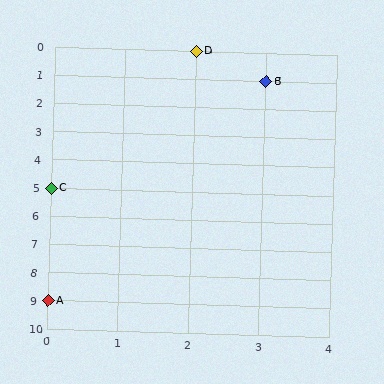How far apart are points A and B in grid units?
Points A and B are 3 columns and 8 rows apart (about 8.5 grid units diagonally).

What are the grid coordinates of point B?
Point B is at grid coordinates (3, 1).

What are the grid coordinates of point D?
Point D is at grid coordinates (2, 0).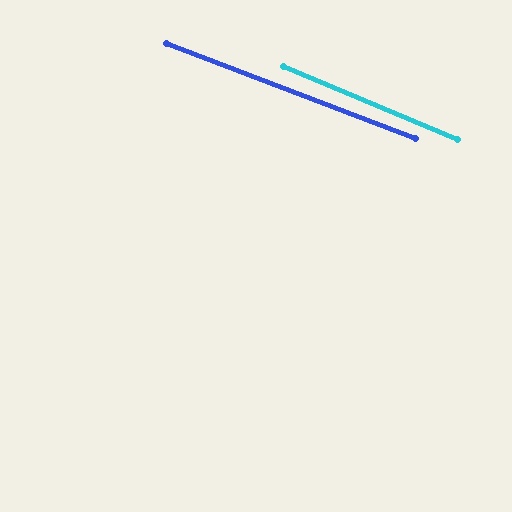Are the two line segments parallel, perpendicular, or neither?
Parallel — their directions differ by only 1.7°.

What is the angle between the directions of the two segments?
Approximately 2 degrees.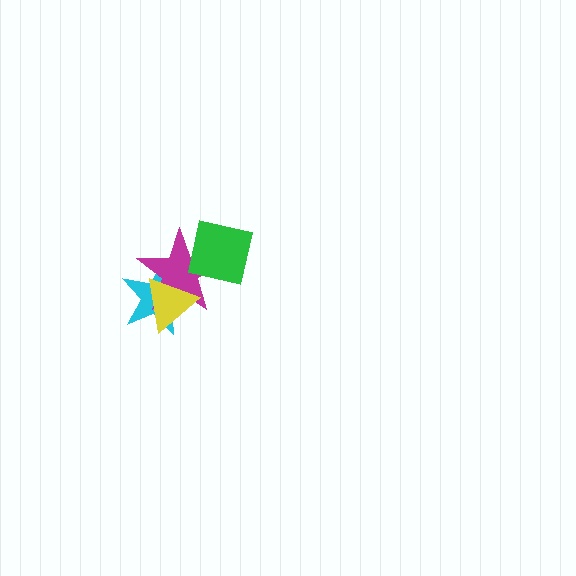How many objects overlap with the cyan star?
2 objects overlap with the cyan star.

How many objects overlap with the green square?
1 object overlaps with the green square.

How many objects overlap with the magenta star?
3 objects overlap with the magenta star.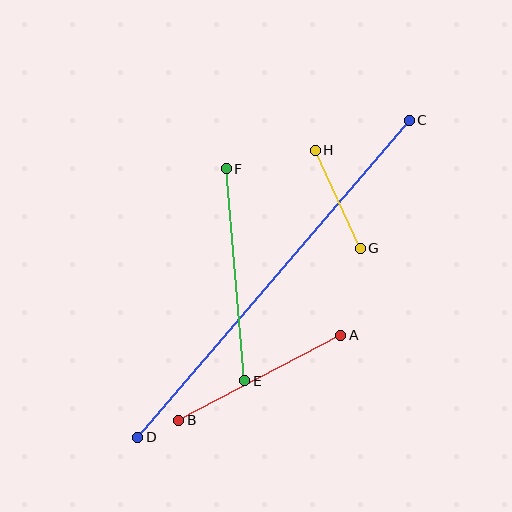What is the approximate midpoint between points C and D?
The midpoint is at approximately (273, 279) pixels.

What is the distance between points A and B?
The distance is approximately 183 pixels.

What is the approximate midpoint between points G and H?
The midpoint is at approximately (338, 199) pixels.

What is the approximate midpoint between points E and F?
The midpoint is at approximately (235, 275) pixels.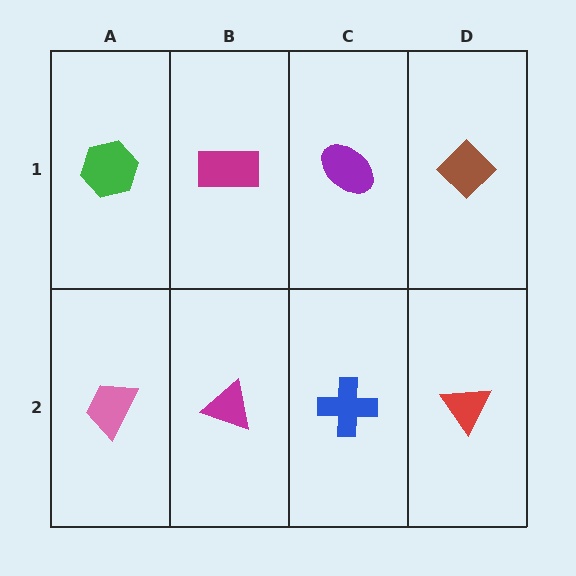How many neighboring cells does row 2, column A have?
2.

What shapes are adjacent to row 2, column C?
A purple ellipse (row 1, column C), a magenta triangle (row 2, column B), a red triangle (row 2, column D).